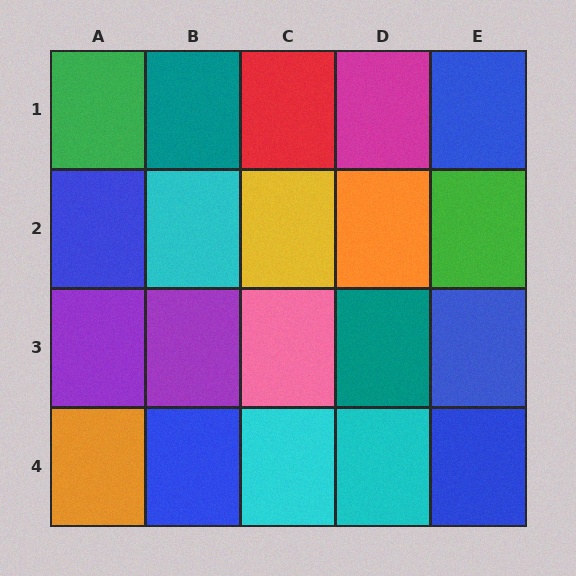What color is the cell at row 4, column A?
Orange.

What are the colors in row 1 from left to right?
Green, teal, red, magenta, blue.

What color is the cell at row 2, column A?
Blue.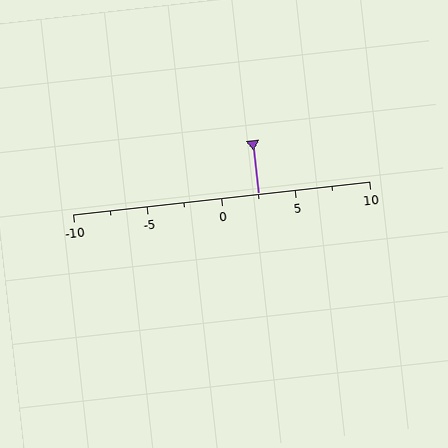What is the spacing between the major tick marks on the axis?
The major ticks are spaced 5 apart.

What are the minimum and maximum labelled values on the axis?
The axis runs from -10 to 10.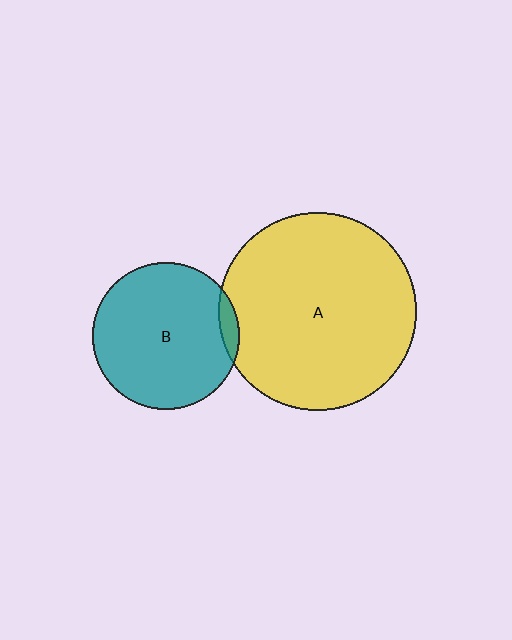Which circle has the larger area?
Circle A (yellow).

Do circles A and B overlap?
Yes.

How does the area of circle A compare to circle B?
Approximately 1.8 times.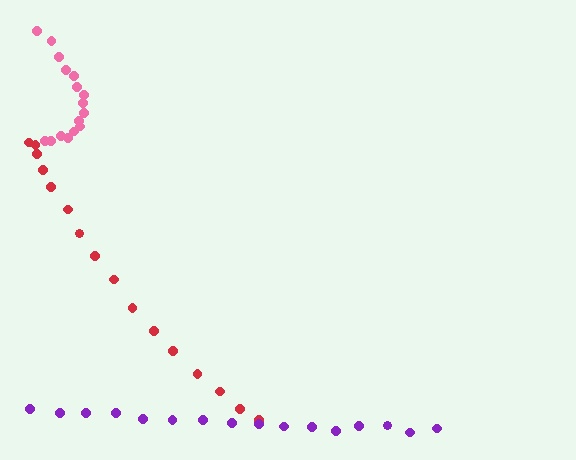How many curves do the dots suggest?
There are 3 distinct paths.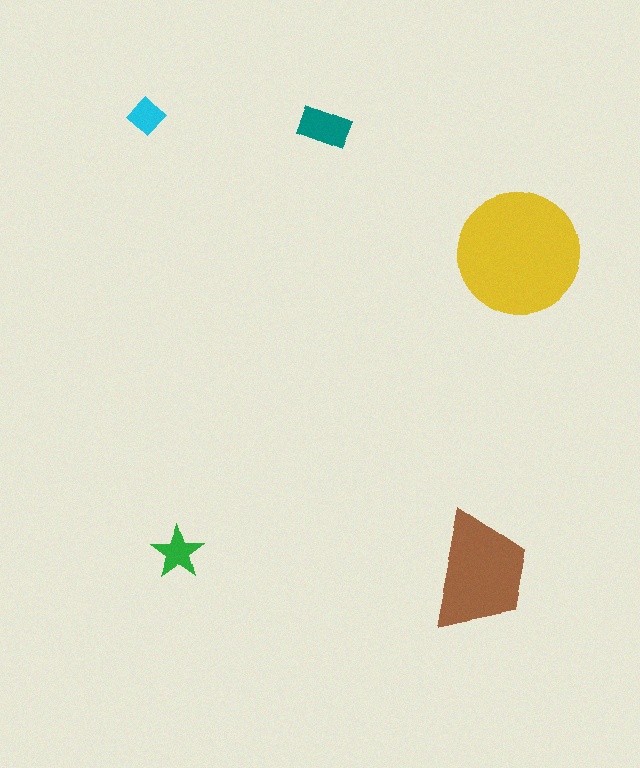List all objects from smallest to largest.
The cyan diamond, the green star, the teal rectangle, the brown trapezoid, the yellow circle.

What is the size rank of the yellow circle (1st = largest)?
1st.